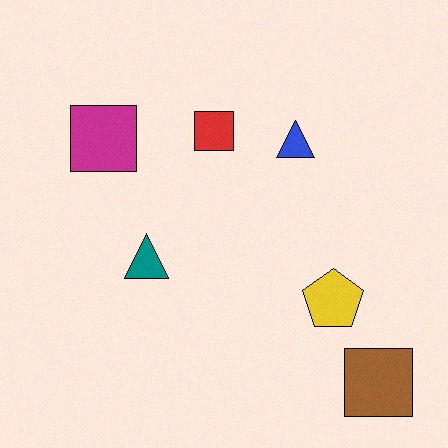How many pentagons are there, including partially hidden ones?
There is 1 pentagon.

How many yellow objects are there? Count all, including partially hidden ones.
There is 1 yellow object.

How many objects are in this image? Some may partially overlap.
There are 6 objects.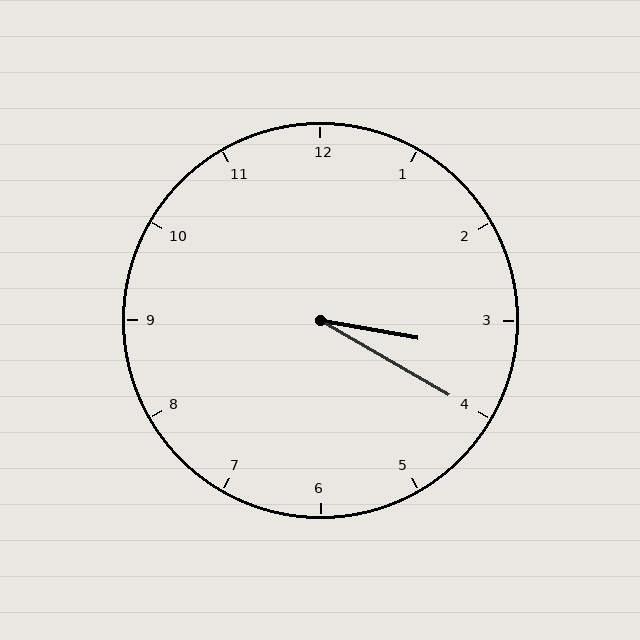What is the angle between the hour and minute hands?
Approximately 20 degrees.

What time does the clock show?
3:20.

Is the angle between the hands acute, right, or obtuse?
It is acute.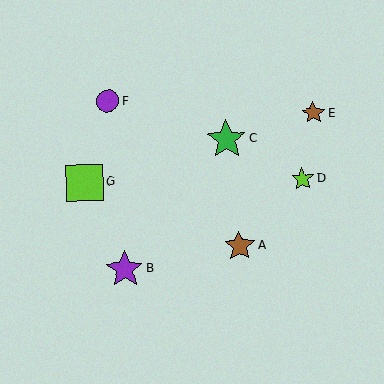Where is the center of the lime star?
The center of the lime star is at (302, 179).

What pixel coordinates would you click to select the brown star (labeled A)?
Click at (239, 246) to select the brown star A.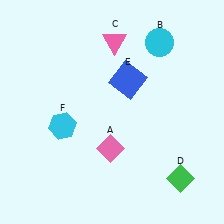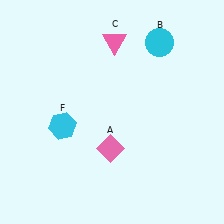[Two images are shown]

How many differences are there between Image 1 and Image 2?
There are 2 differences between the two images.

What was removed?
The blue square (E), the green diamond (D) were removed in Image 2.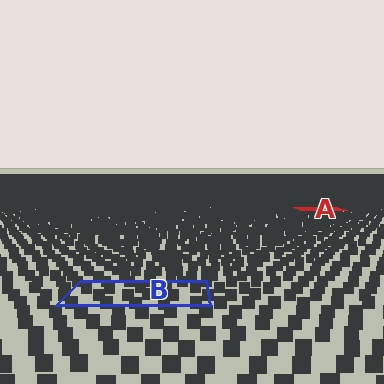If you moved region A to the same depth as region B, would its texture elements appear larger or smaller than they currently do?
They would appear larger. At a closer depth, the same texture elements are projected at a bigger on-screen size.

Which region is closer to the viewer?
Region B is closer. The texture elements there are larger and more spread out.